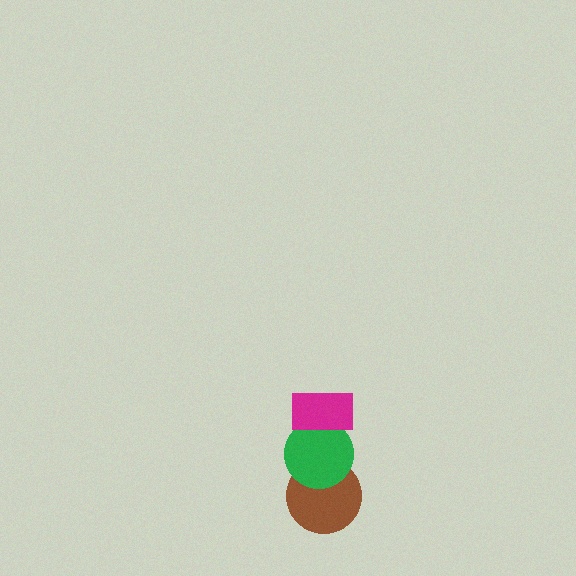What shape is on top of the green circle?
The magenta rectangle is on top of the green circle.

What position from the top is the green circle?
The green circle is 2nd from the top.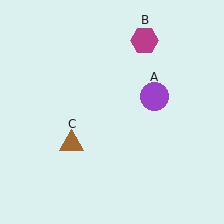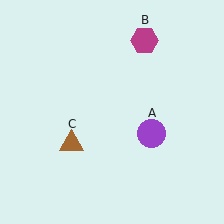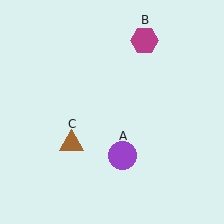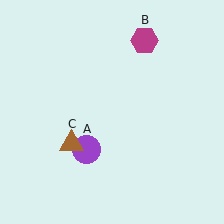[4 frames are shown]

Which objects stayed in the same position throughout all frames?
Magenta hexagon (object B) and brown triangle (object C) remained stationary.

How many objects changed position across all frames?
1 object changed position: purple circle (object A).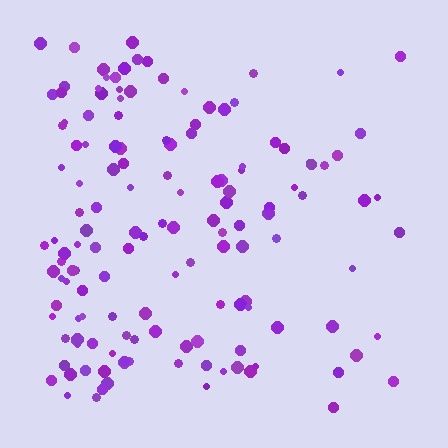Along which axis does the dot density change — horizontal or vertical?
Horizontal.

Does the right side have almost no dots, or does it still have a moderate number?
Still a moderate number, just noticeably fewer than the left.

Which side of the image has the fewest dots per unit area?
The right.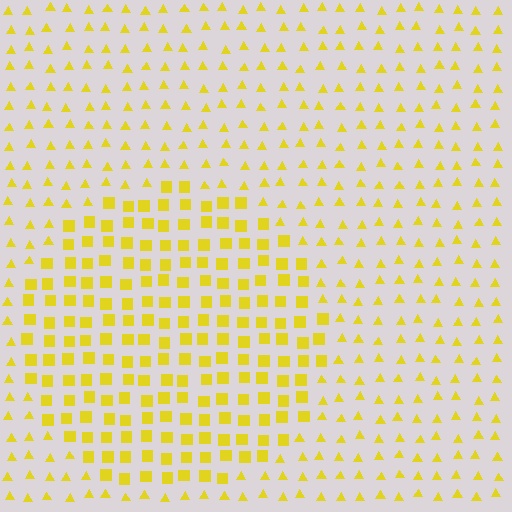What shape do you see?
I see a circle.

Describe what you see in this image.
The image is filled with small yellow elements arranged in a uniform grid. A circle-shaped region contains squares, while the surrounding area contains triangles. The boundary is defined purely by the change in element shape.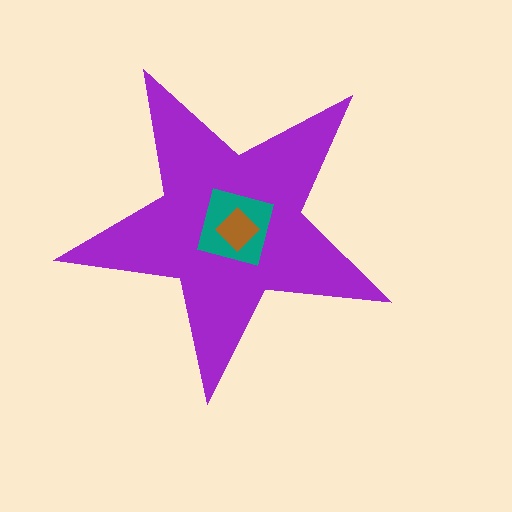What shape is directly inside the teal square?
The brown diamond.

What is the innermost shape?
The brown diamond.